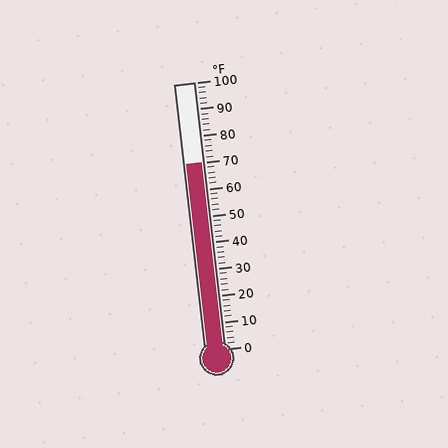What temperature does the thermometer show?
The thermometer shows approximately 70°F.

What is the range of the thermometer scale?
The thermometer scale ranges from 0°F to 100°F.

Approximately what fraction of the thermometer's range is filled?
The thermometer is filled to approximately 70% of its range.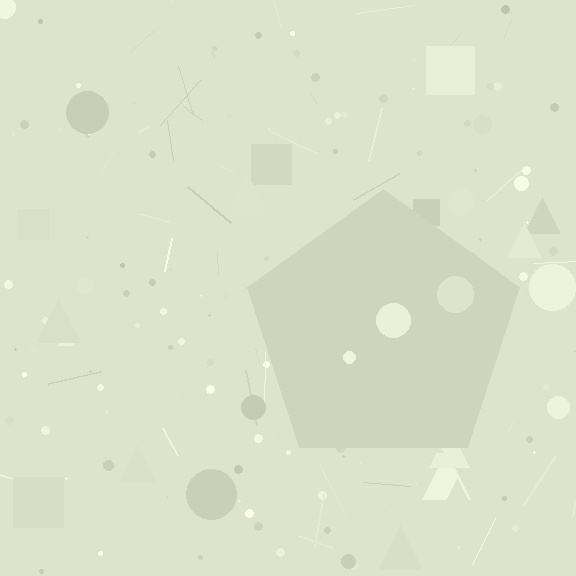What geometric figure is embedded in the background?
A pentagon is embedded in the background.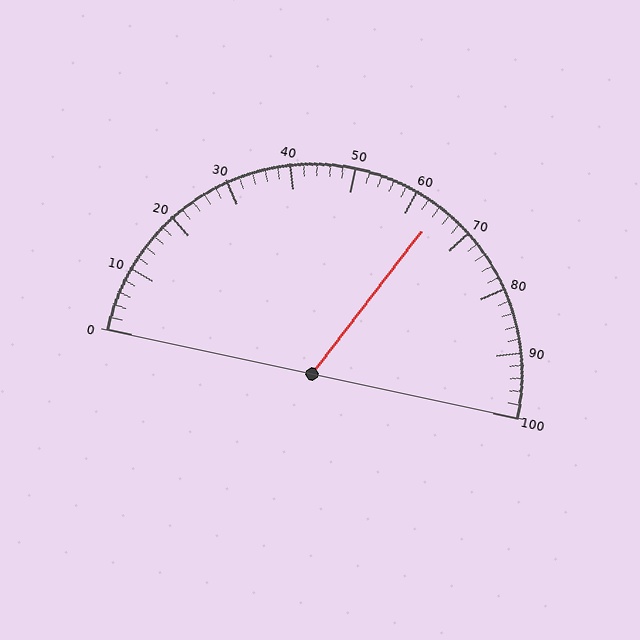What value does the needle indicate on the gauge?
The needle indicates approximately 64.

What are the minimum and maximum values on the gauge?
The gauge ranges from 0 to 100.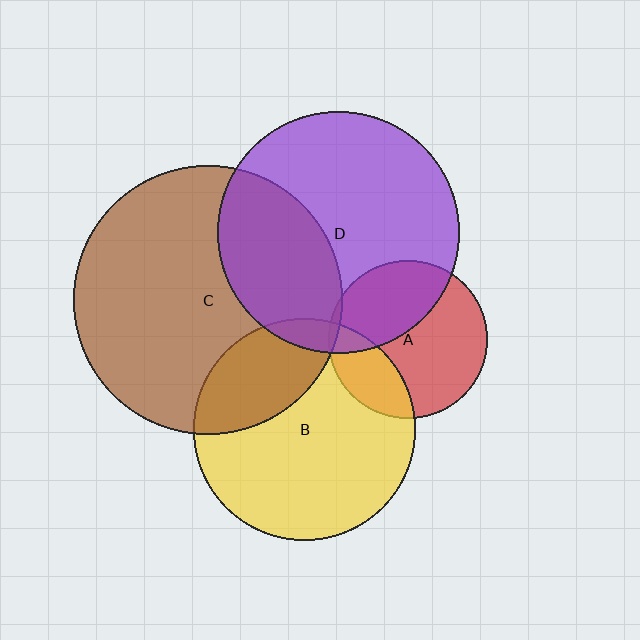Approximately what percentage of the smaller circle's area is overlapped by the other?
Approximately 5%.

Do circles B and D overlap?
Yes.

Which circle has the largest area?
Circle C (brown).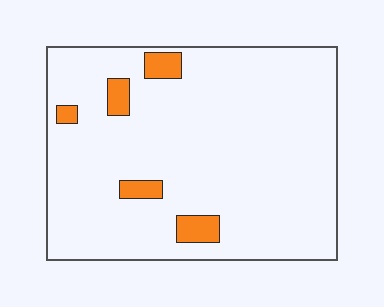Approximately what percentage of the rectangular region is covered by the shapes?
Approximately 5%.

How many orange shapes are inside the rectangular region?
5.